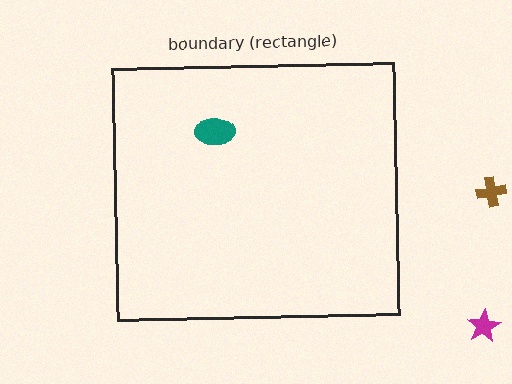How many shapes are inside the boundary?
1 inside, 2 outside.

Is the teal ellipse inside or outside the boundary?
Inside.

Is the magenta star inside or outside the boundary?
Outside.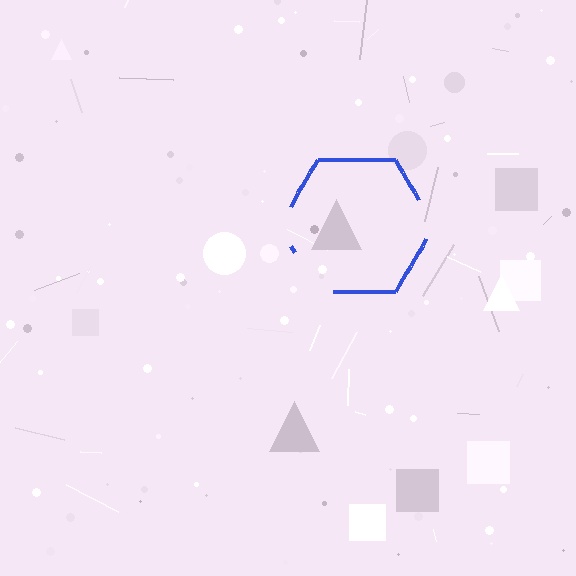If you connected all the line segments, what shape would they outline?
They would outline a hexagon.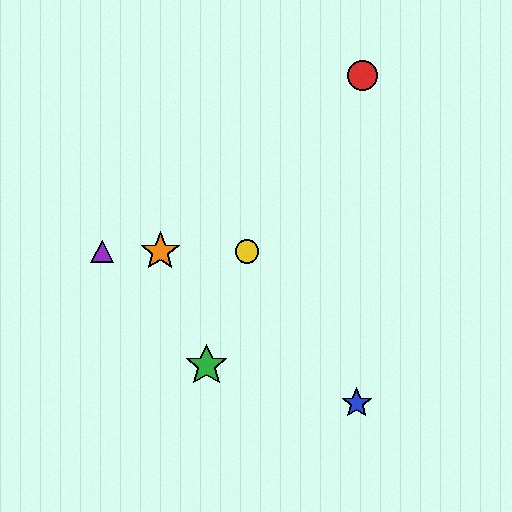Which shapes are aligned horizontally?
The yellow circle, the purple triangle, the orange star are aligned horizontally.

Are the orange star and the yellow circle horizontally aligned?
Yes, both are at y≈252.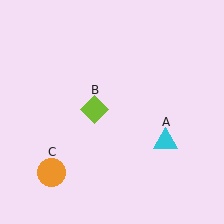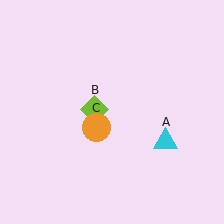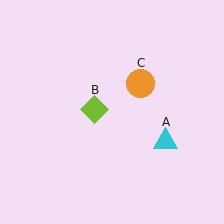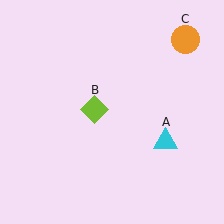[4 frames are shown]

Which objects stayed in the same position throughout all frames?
Cyan triangle (object A) and lime diamond (object B) remained stationary.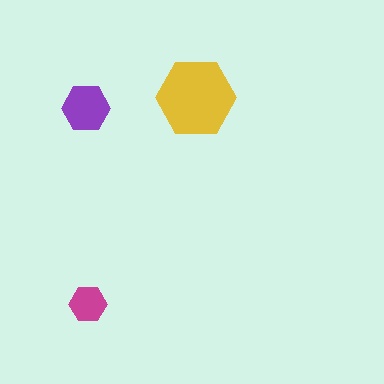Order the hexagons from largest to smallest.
the yellow one, the purple one, the magenta one.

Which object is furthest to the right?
The yellow hexagon is rightmost.